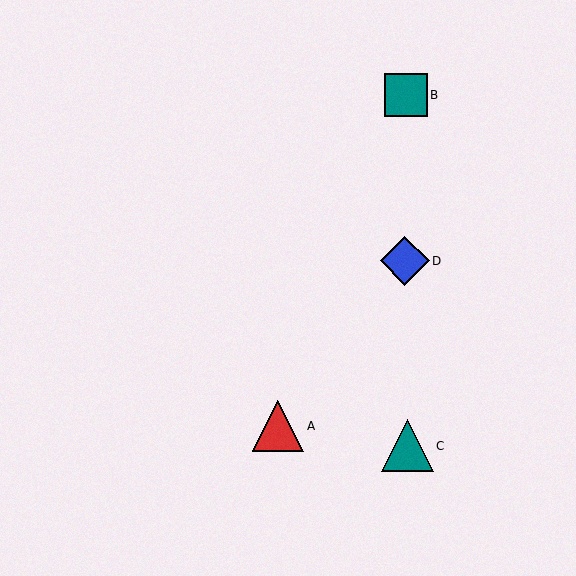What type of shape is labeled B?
Shape B is a teal square.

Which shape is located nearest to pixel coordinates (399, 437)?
The teal triangle (labeled C) at (407, 446) is nearest to that location.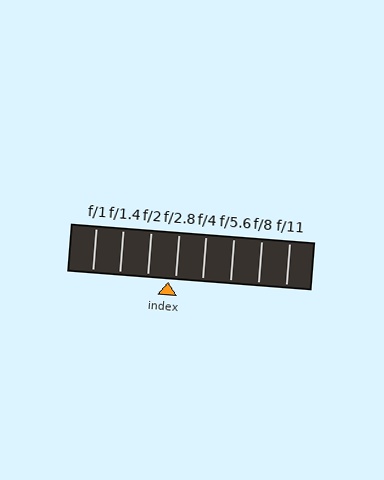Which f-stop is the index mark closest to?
The index mark is closest to f/2.8.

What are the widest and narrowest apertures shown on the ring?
The widest aperture shown is f/1 and the narrowest is f/11.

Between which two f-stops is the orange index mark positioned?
The index mark is between f/2 and f/2.8.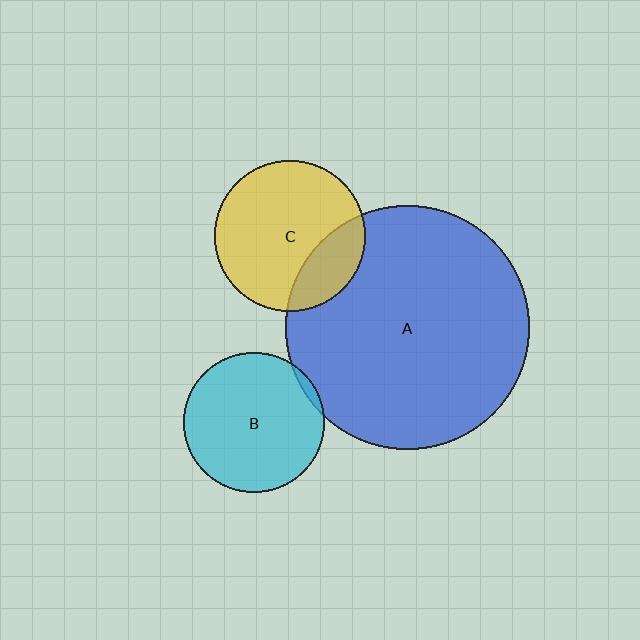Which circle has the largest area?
Circle A (blue).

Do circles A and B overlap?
Yes.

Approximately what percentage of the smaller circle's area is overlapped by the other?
Approximately 5%.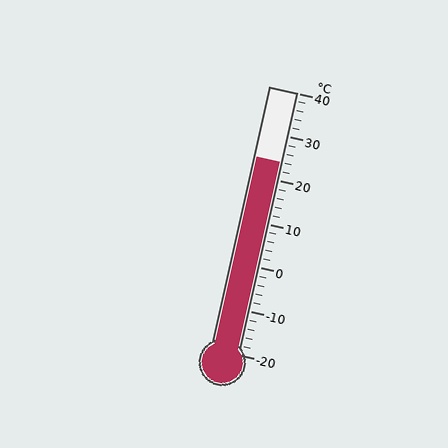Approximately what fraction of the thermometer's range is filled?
The thermometer is filled to approximately 75% of its range.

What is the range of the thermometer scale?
The thermometer scale ranges from -20°C to 40°C.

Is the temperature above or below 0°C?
The temperature is above 0°C.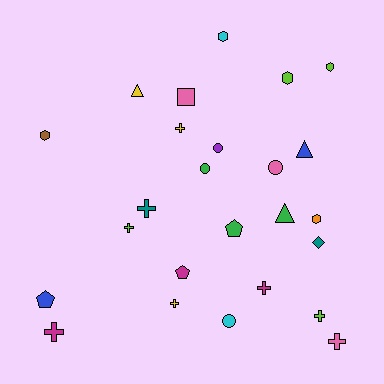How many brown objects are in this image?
There is 1 brown object.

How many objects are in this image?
There are 25 objects.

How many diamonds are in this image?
There is 1 diamond.